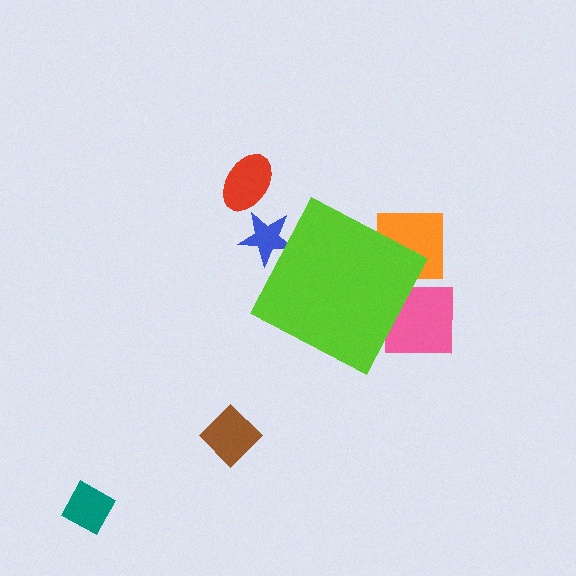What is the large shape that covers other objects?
A lime diamond.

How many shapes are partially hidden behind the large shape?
3 shapes are partially hidden.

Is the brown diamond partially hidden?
No, the brown diamond is fully visible.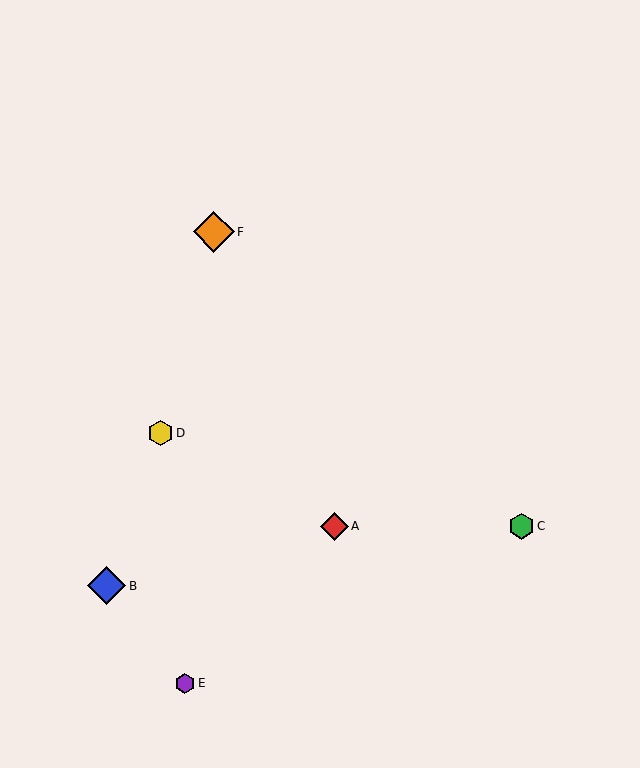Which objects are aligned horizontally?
Objects A, C are aligned horizontally.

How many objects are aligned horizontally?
2 objects (A, C) are aligned horizontally.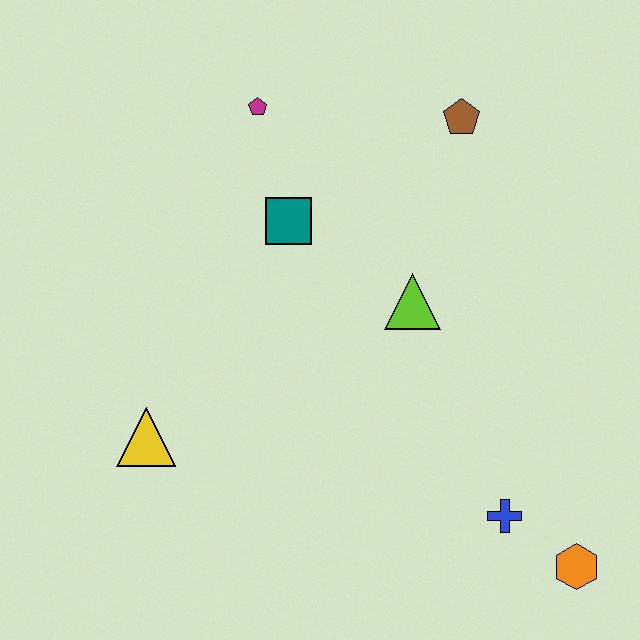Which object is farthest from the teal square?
The orange hexagon is farthest from the teal square.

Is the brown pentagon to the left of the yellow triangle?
No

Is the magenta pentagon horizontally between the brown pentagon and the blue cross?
No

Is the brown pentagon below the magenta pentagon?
Yes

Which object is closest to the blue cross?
The orange hexagon is closest to the blue cross.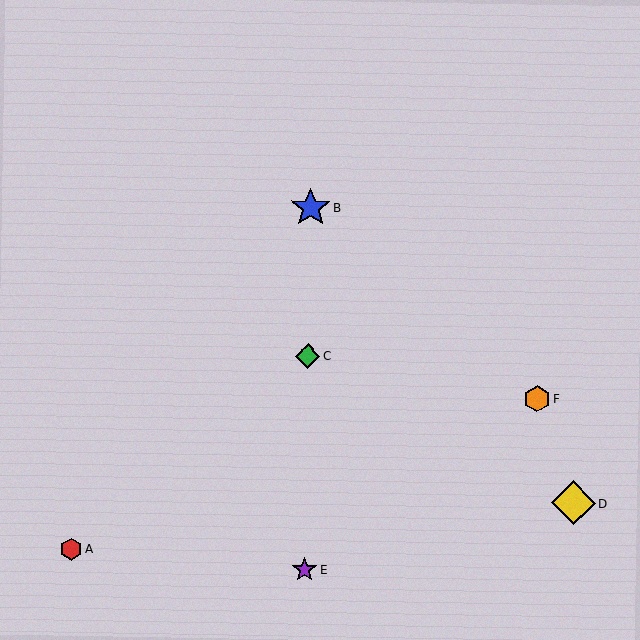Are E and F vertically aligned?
No, E is at x≈304 and F is at x≈537.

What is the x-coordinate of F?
Object F is at x≈537.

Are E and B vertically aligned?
Yes, both are at x≈304.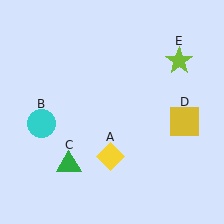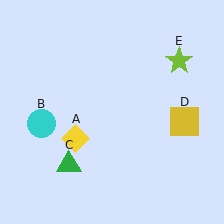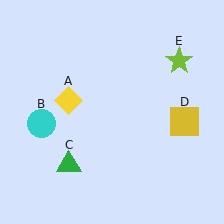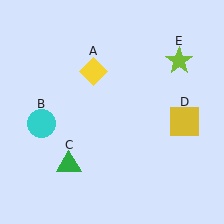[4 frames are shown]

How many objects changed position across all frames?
1 object changed position: yellow diamond (object A).